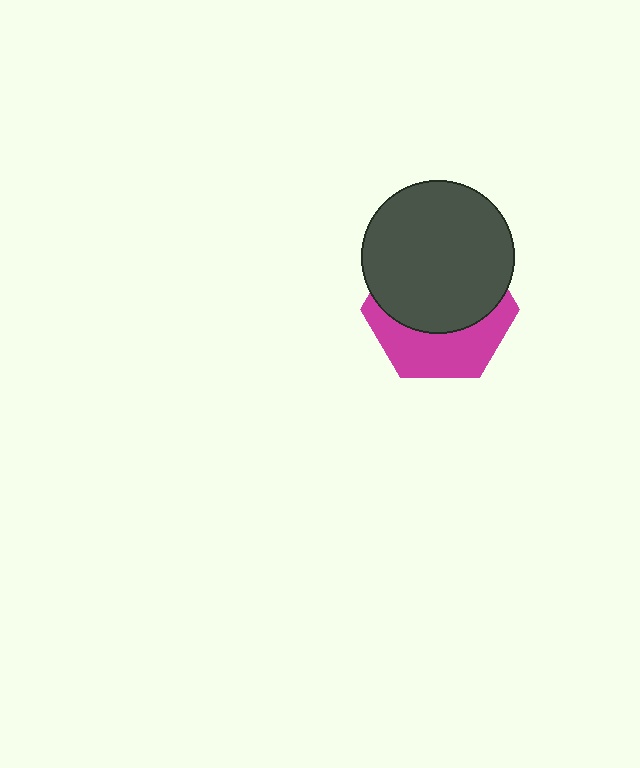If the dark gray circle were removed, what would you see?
You would see the complete magenta hexagon.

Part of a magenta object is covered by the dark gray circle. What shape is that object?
It is a hexagon.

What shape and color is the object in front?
The object in front is a dark gray circle.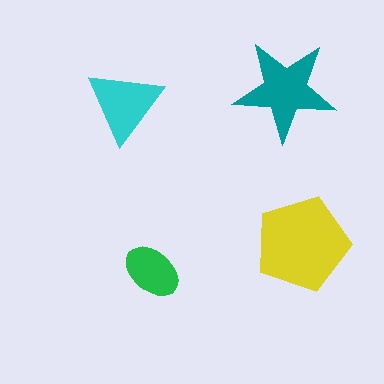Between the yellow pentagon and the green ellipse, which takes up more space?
The yellow pentagon.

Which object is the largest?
The yellow pentagon.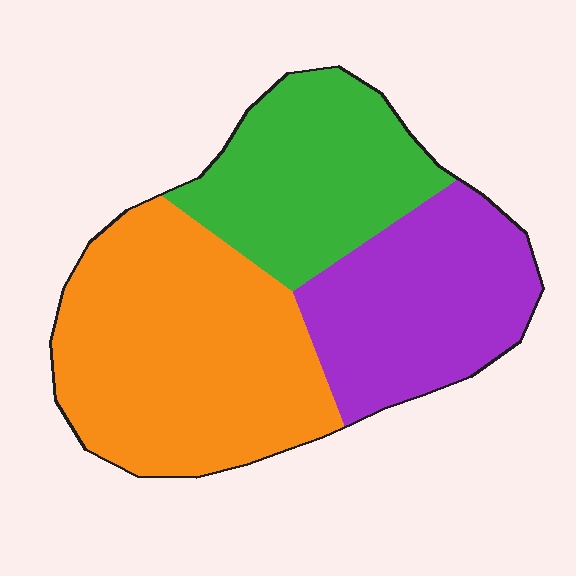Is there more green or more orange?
Orange.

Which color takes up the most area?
Orange, at roughly 45%.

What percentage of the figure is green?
Green takes up about one quarter (1/4) of the figure.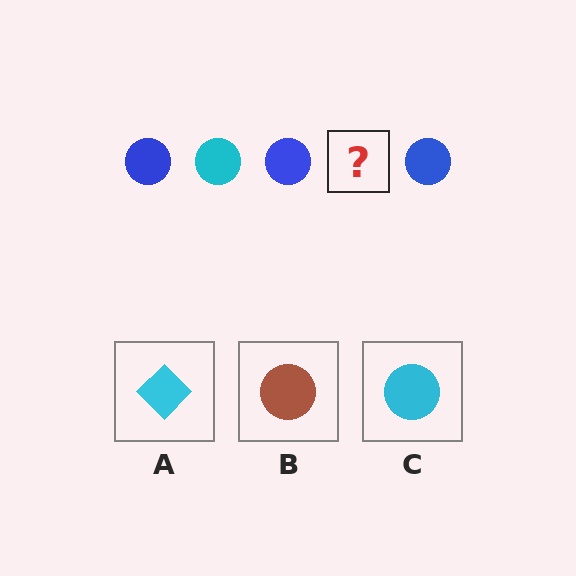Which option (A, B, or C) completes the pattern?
C.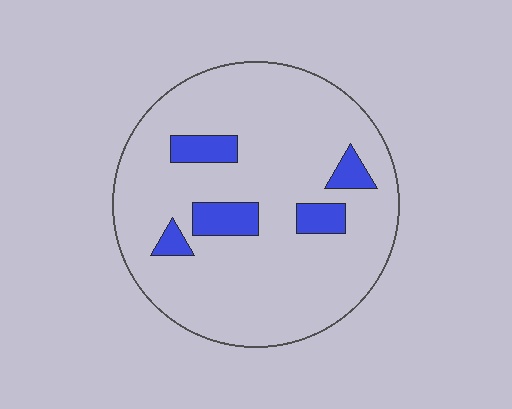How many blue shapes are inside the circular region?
5.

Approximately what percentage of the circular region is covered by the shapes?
Approximately 10%.